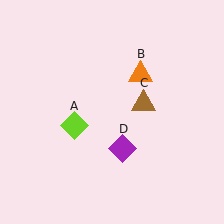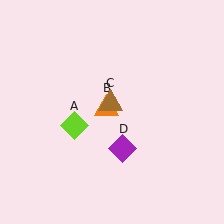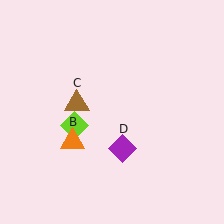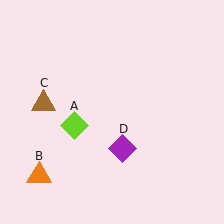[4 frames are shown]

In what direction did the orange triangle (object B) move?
The orange triangle (object B) moved down and to the left.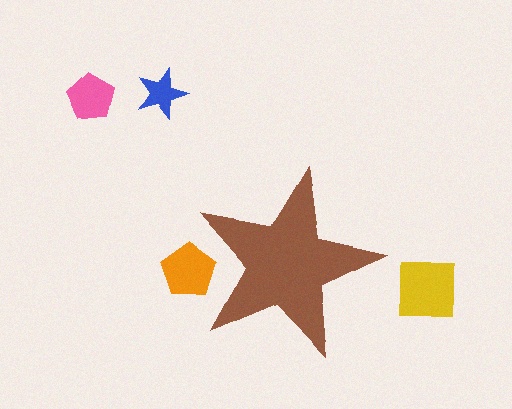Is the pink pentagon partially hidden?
No, the pink pentagon is fully visible.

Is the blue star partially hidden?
No, the blue star is fully visible.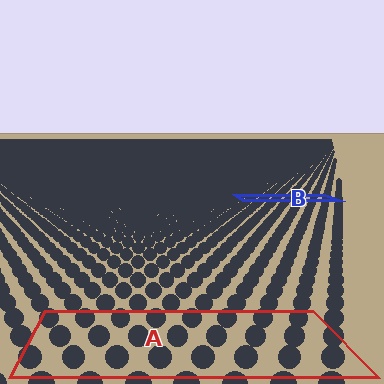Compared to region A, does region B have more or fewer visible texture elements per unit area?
Region B has more texture elements per unit area — they are packed more densely because it is farther away.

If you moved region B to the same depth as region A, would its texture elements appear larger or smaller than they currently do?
They would appear larger. At a closer depth, the same texture elements are projected at a bigger on-screen size.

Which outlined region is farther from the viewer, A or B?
Region B is farther from the viewer — the texture elements inside it appear smaller and more densely packed.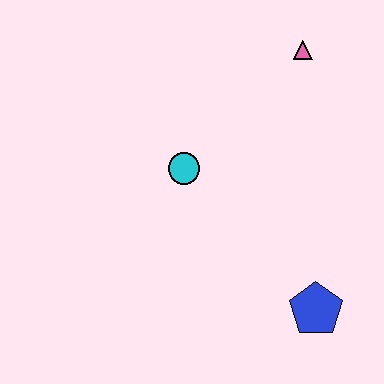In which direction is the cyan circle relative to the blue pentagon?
The cyan circle is above the blue pentagon.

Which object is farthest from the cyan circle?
The blue pentagon is farthest from the cyan circle.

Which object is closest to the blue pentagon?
The cyan circle is closest to the blue pentagon.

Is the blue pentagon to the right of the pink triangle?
Yes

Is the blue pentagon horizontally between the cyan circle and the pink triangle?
No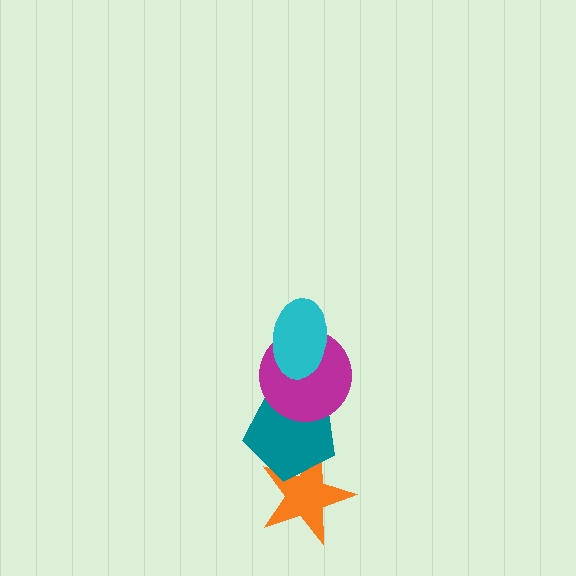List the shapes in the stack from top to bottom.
From top to bottom: the cyan ellipse, the magenta circle, the teal pentagon, the orange star.